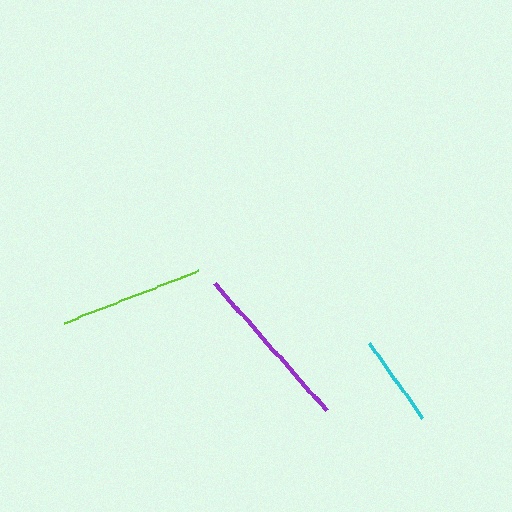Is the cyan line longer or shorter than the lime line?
The lime line is longer than the cyan line.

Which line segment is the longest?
The purple line is the longest at approximately 169 pixels.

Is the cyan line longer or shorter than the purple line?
The purple line is longer than the cyan line.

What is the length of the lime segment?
The lime segment is approximately 145 pixels long.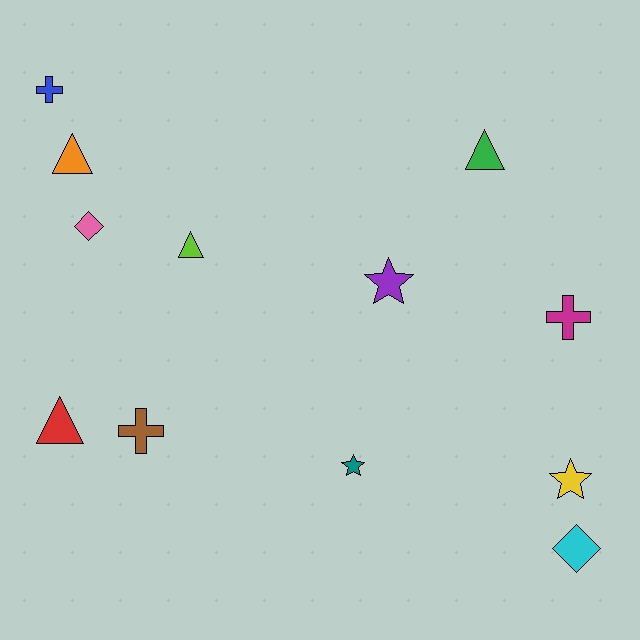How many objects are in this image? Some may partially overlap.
There are 12 objects.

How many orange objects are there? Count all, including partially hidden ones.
There is 1 orange object.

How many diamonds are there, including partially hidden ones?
There are 2 diamonds.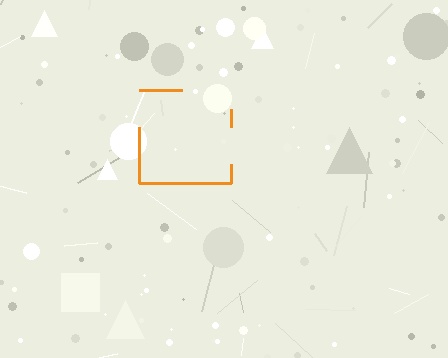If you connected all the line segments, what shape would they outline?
They would outline a square.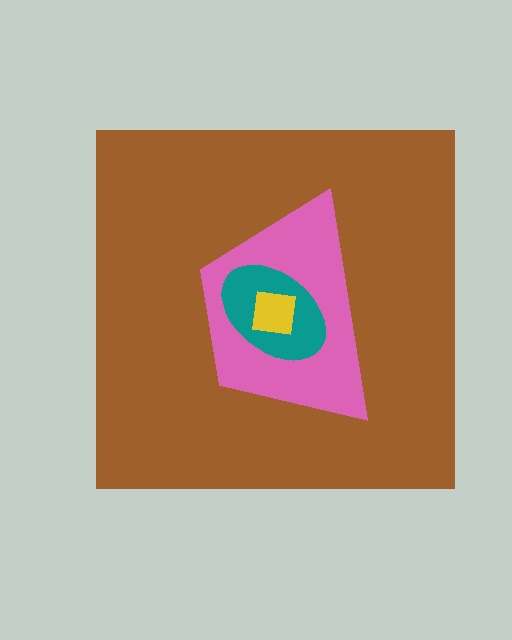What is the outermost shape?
The brown square.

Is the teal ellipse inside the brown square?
Yes.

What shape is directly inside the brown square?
The pink trapezoid.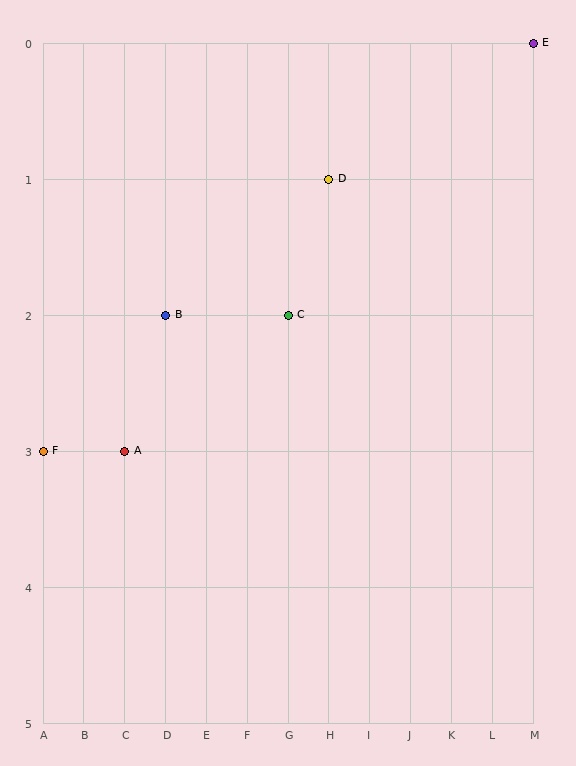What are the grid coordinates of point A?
Point A is at grid coordinates (C, 3).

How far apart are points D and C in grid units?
Points D and C are 1 column and 1 row apart (about 1.4 grid units diagonally).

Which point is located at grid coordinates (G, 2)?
Point C is at (G, 2).